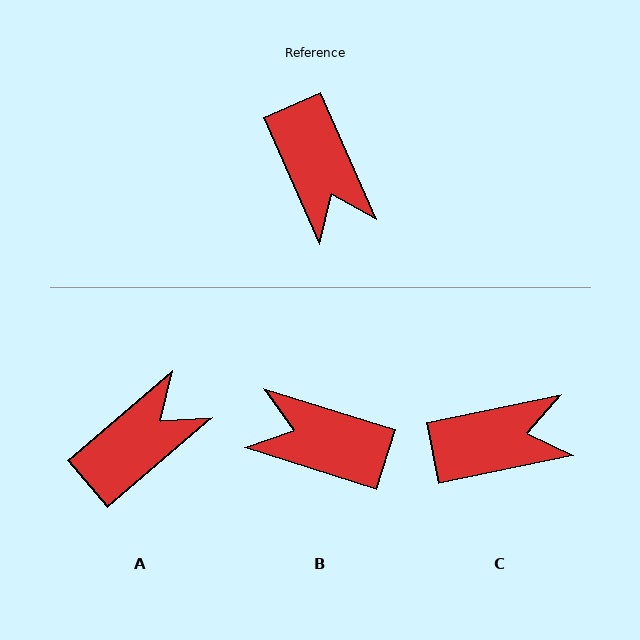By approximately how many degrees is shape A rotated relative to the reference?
Approximately 107 degrees counter-clockwise.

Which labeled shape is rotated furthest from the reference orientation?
B, about 131 degrees away.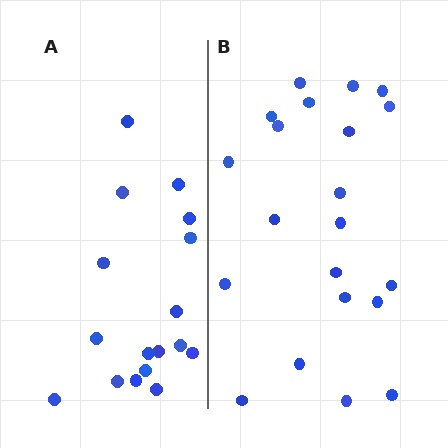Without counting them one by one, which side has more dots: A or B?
Region B (the right region) has more dots.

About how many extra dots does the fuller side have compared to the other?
Region B has about 4 more dots than region A.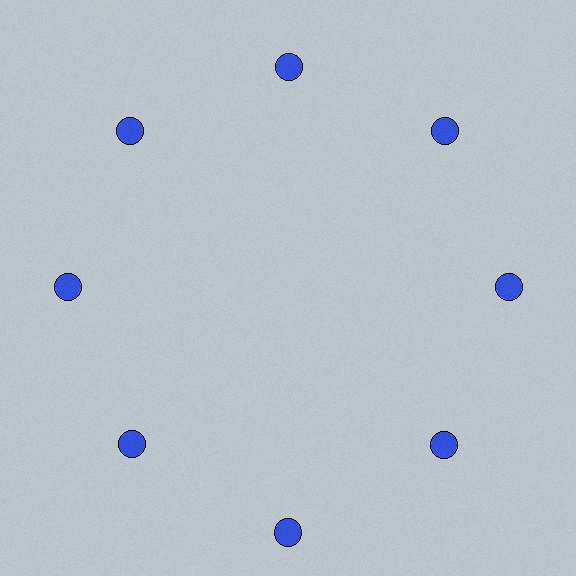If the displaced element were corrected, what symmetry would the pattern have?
It would have 8-fold rotational symmetry — the pattern would map onto itself every 45 degrees.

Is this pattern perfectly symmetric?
No. The 8 blue circles are arranged in a ring, but one element near the 6 o'clock position is pushed outward from the center, breaking the 8-fold rotational symmetry.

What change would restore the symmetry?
The symmetry would be restored by moving it inward, back onto the ring so that all 8 circles sit at equal angles and equal distance from the center.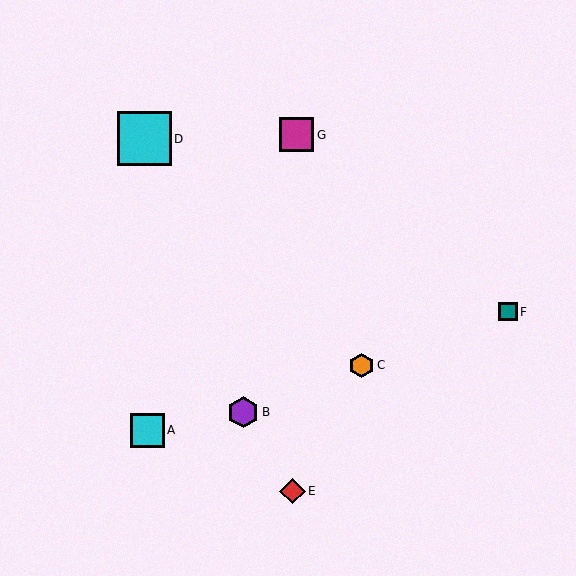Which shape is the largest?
The cyan square (labeled D) is the largest.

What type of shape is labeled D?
Shape D is a cyan square.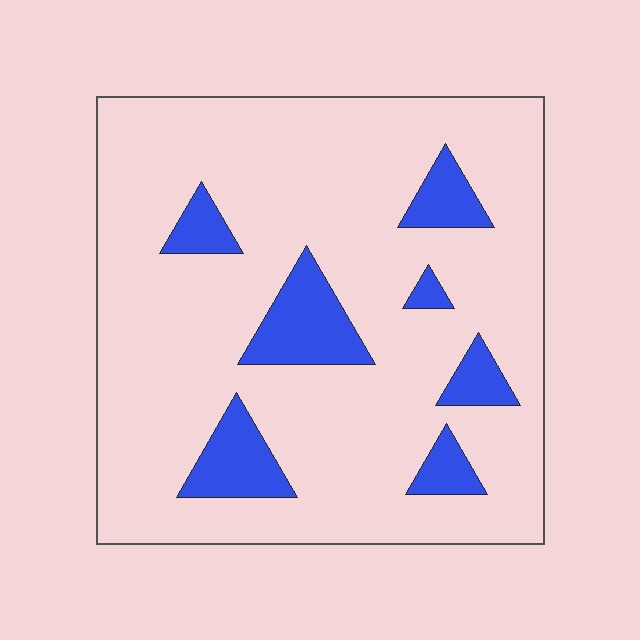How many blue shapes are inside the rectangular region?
7.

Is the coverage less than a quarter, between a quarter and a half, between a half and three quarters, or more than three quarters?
Less than a quarter.